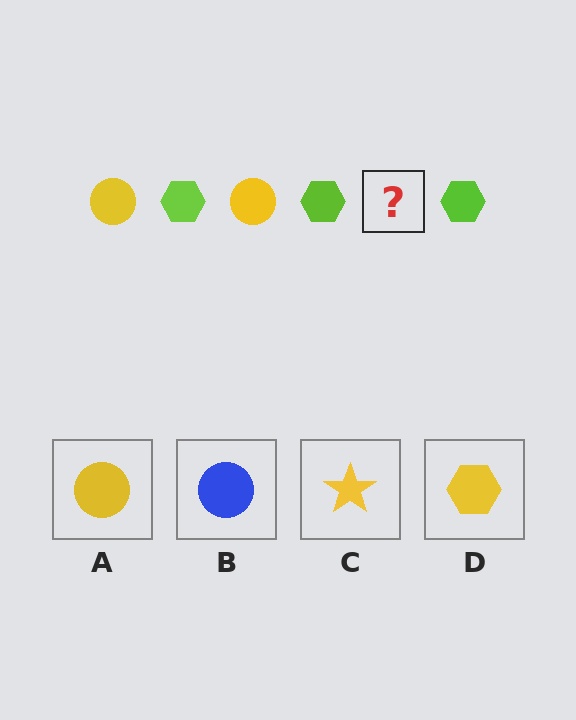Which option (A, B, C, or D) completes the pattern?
A.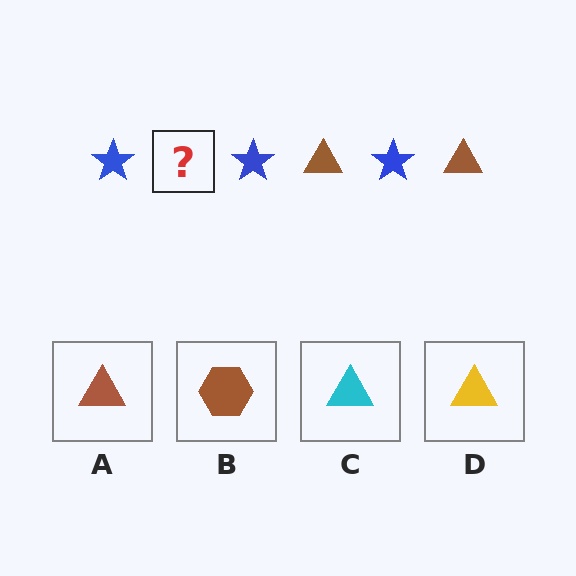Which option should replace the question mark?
Option A.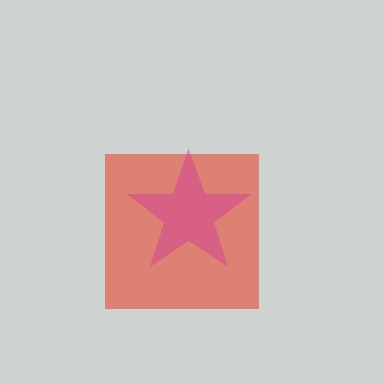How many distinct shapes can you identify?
There are 2 distinct shapes: a red square, a magenta star.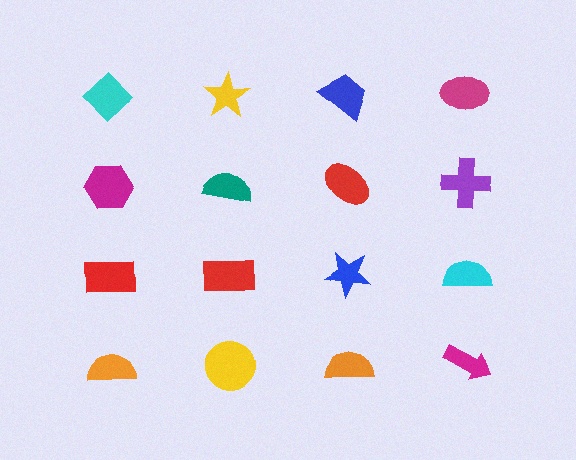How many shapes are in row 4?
4 shapes.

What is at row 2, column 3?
A red ellipse.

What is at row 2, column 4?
A purple cross.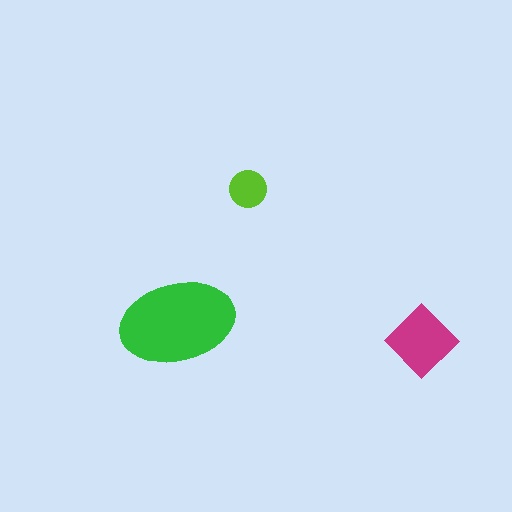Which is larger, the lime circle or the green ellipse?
The green ellipse.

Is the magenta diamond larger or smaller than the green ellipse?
Smaller.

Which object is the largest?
The green ellipse.